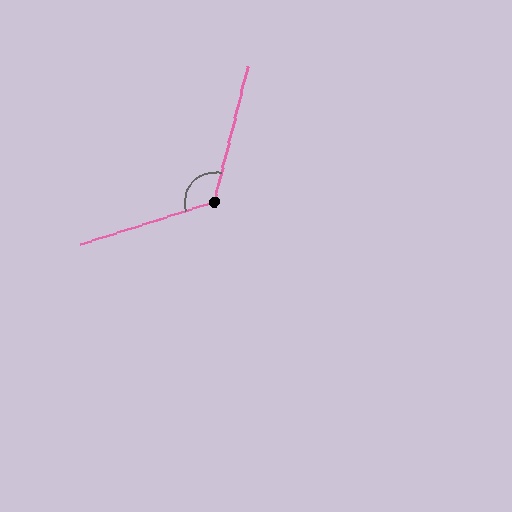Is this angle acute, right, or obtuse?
It is obtuse.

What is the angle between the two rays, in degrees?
Approximately 122 degrees.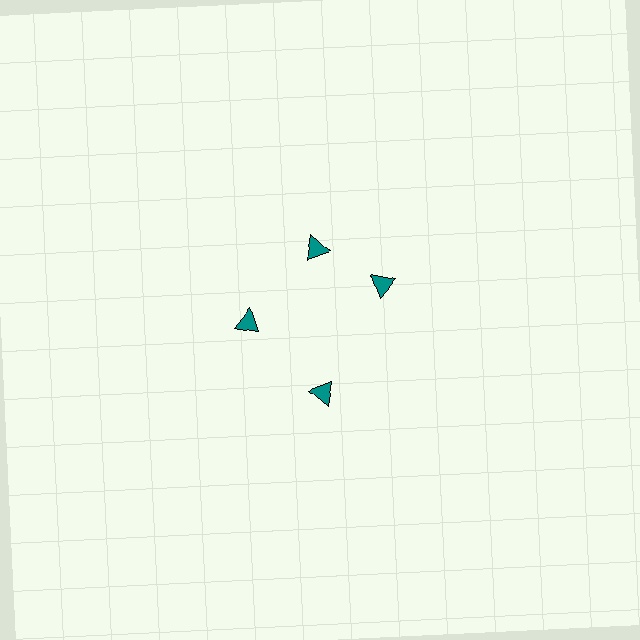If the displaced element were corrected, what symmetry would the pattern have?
It would have 4-fold rotational symmetry — the pattern would map onto itself every 90 degrees.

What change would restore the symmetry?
The symmetry would be restored by rotating it back into even spacing with its neighbors so that all 4 triangles sit at equal angles and equal distance from the center.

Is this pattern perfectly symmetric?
No. The 4 teal triangles are arranged in a ring, but one element near the 3 o'clock position is rotated out of alignment along the ring, breaking the 4-fold rotational symmetry.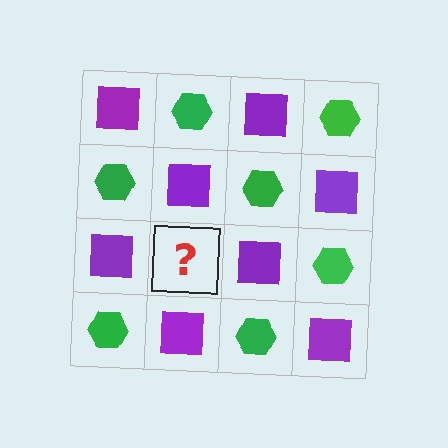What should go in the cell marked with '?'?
The missing cell should contain a green hexagon.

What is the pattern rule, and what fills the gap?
The rule is that it alternates purple square and green hexagon in a checkerboard pattern. The gap should be filled with a green hexagon.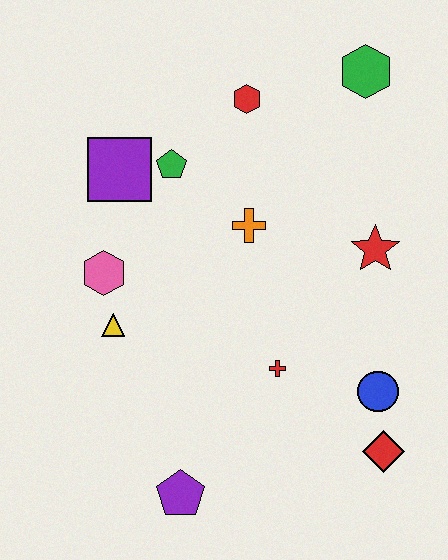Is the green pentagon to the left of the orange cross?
Yes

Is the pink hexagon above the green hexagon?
No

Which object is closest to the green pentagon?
The purple square is closest to the green pentagon.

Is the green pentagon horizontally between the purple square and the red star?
Yes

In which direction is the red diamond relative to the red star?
The red diamond is below the red star.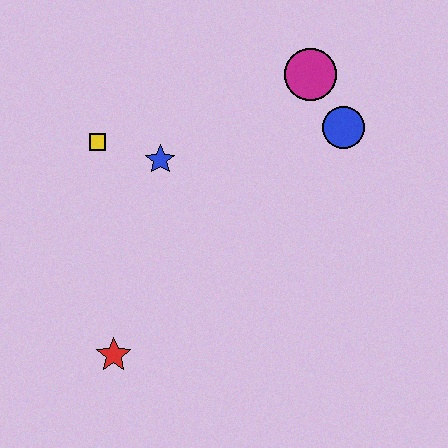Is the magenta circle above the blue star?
Yes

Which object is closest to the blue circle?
The magenta circle is closest to the blue circle.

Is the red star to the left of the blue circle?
Yes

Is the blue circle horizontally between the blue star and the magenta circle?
No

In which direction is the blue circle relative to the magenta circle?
The blue circle is below the magenta circle.